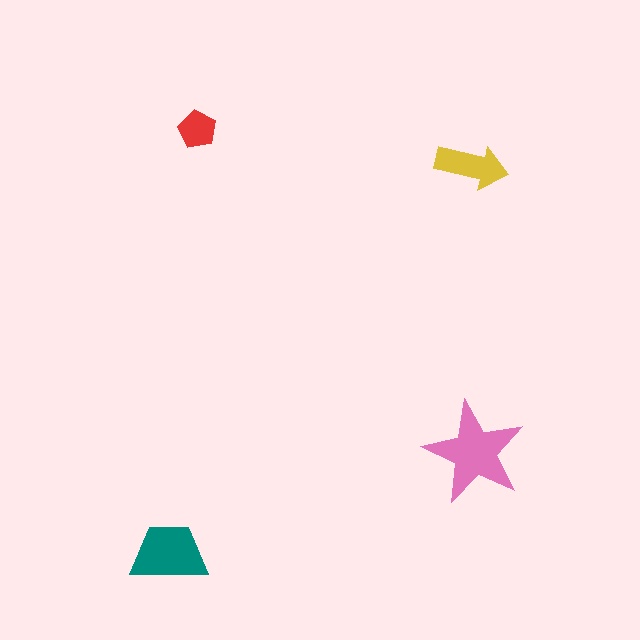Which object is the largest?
The pink star.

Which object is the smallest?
The red pentagon.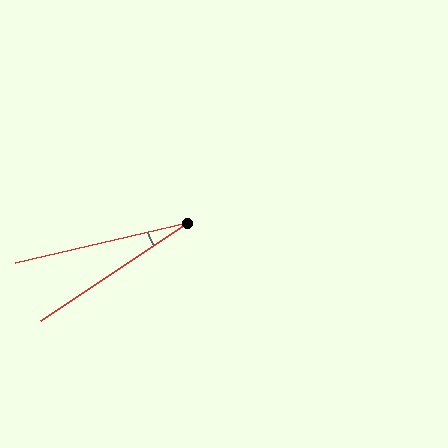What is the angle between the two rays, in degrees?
Approximately 21 degrees.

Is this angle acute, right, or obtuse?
It is acute.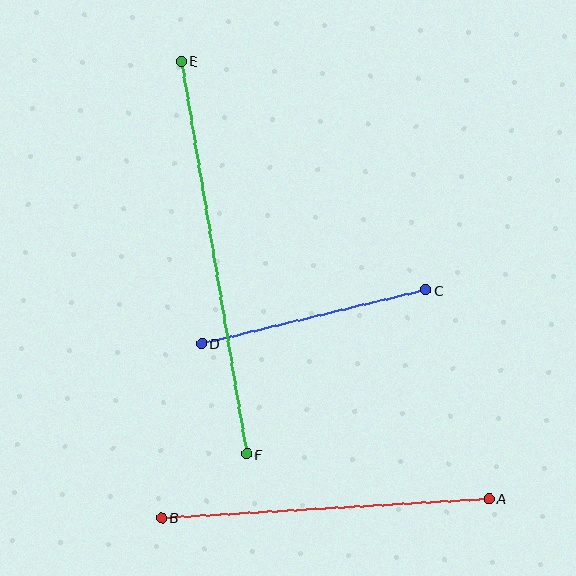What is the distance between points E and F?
The distance is approximately 399 pixels.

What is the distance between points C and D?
The distance is approximately 231 pixels.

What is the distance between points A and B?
The distance is approximately 327 pixels.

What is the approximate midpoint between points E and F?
The midpoint is at approximately (214, 258) pixels.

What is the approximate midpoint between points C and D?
The midpoint is at approximately (314, 317) pixels.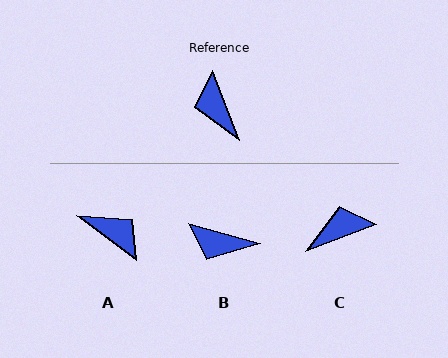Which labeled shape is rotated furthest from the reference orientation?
A, about 149 degrees away.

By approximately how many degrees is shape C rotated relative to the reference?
Approximately 91 degrees clockwise.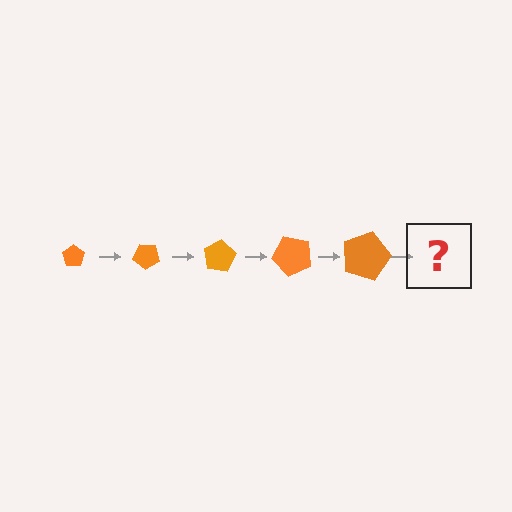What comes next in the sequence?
The next element should be a pentagon, larger than the previous one and rotated 200 degrees from the start.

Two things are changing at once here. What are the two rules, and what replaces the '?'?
The two rules are that the pentagon grows larger each step and it rotates 40 degrees each step. The '?' should be a pentagon, larger than the previous one and rotated 200 degrees from the start.